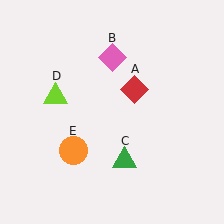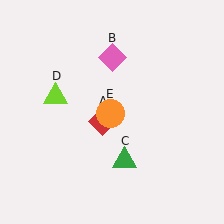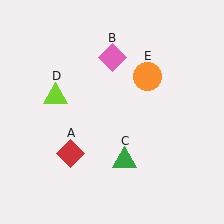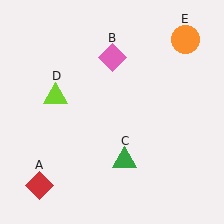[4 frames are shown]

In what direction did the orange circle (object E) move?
The orange circle (object E) moved up and to the right.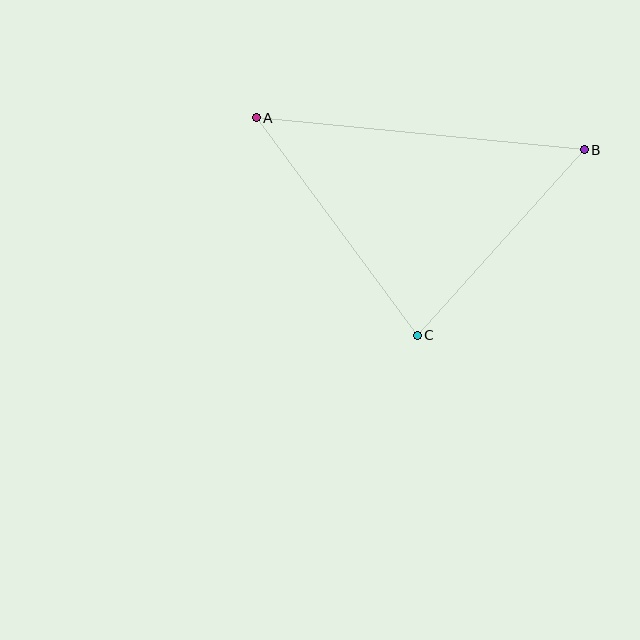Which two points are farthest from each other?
Points A and B are farthest from each other.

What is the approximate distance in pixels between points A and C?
The distance between A and C is approximately 270 pixels.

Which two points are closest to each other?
Points B and C are closest to each other.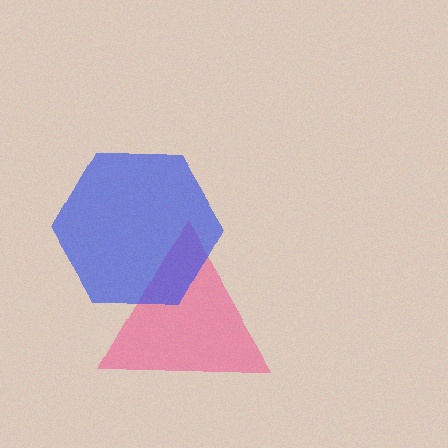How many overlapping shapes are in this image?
There are 2 overlapping shapes in the image.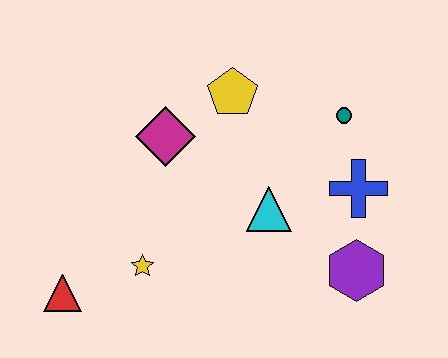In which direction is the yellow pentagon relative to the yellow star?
The yellow pentagon is above the yellow star.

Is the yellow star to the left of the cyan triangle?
Yes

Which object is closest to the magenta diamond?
The yellow pentagon is closest to the magenta diamond.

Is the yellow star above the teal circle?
No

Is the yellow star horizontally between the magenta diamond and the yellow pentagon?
No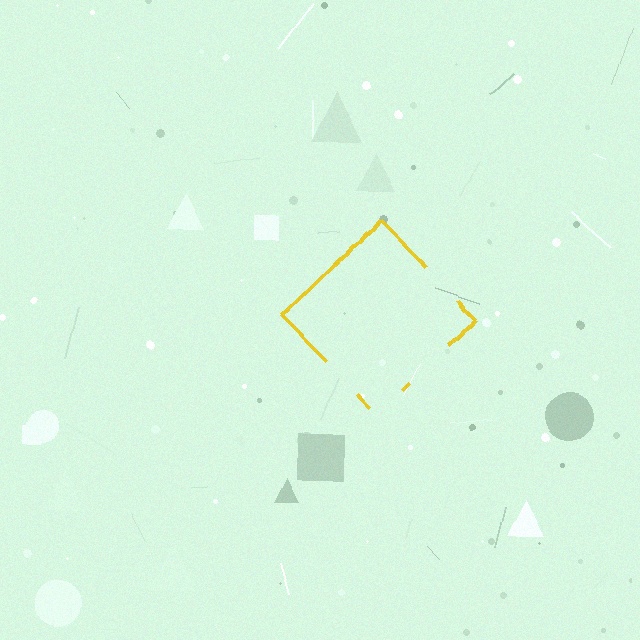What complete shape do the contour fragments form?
The contour fragments form a diamond.